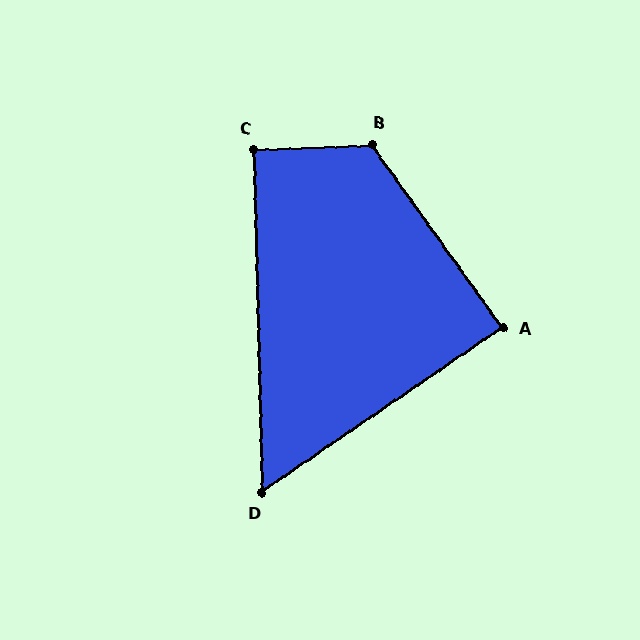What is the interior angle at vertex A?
Approximately 89 degrees (approximately right).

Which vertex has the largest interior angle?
B, at approximately 123 degrees.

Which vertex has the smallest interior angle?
D, at approximately 57 degrees.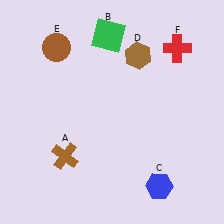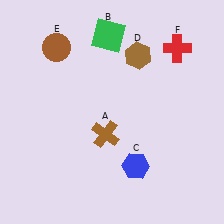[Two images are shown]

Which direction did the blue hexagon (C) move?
The blue hexagon (C) moved left.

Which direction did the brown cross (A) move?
The brown cross (A) moved right.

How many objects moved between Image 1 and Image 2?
2 objects moved between the two images.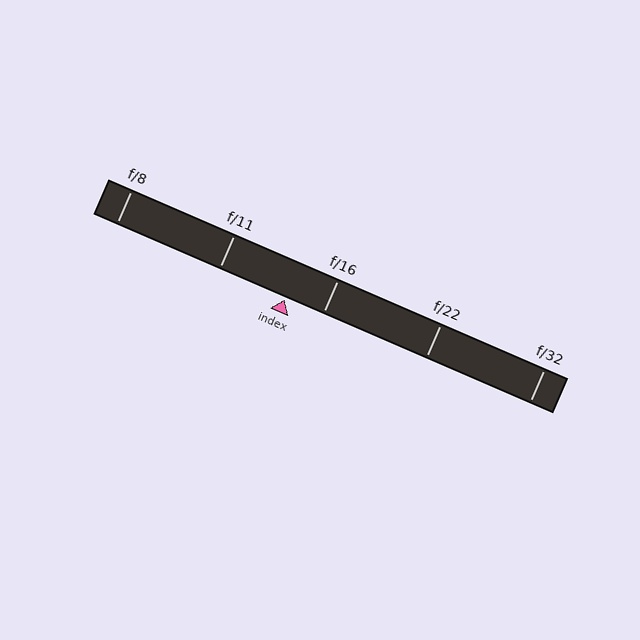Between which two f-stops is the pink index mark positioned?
The index mark is between f/11 and f/16.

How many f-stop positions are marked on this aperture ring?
There are 5 f-stop positions marked.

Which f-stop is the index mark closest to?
The index mark is closest to f/16.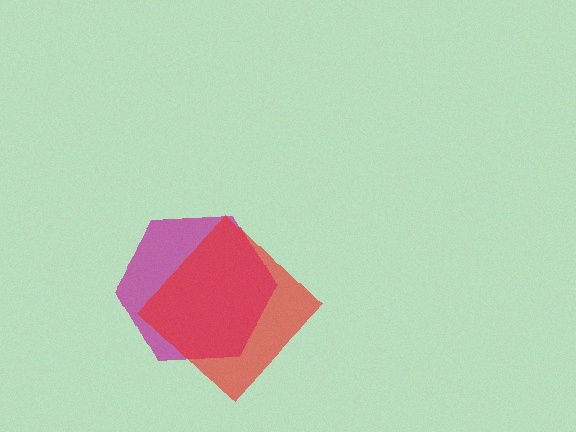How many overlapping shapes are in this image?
There are 2 overlapping shapes in the image.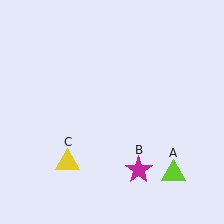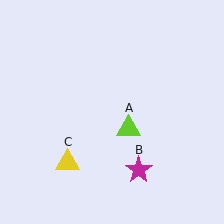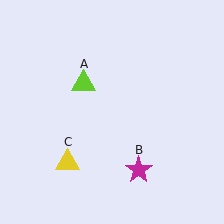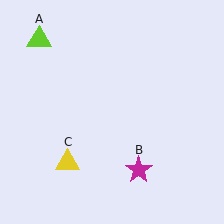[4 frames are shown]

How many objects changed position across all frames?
1 object changed position: lime triangle (object A).